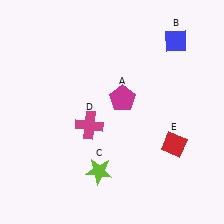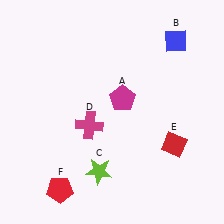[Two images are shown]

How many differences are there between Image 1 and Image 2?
There is 1 difference between the two images.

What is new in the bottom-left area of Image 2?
A red pentagon (F) was added in the bottom-left area of Image 2.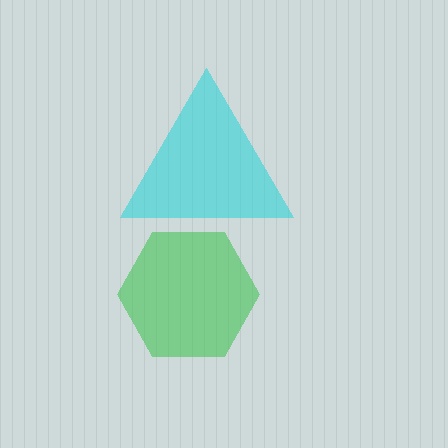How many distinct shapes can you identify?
There are 2 distinct shapes: a green hexagon, a cyan triangle.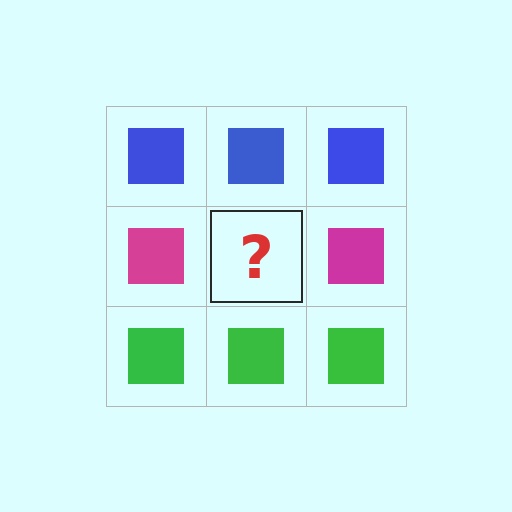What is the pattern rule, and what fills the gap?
The rule is that each row has a consistent color. The gap should be filled with a magenta square.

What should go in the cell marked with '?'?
The missing cell should contain a magenta square.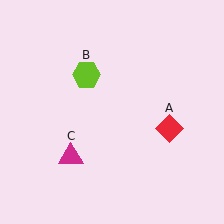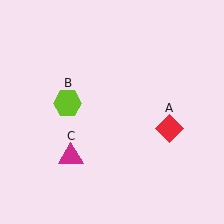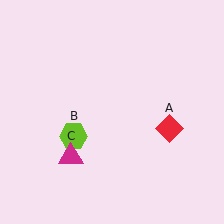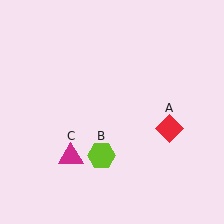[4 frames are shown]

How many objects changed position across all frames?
1 object changed position: lime hexagon (object B).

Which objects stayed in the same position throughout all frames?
Red diamond (object A) and magenta triangle (object C) remained stationary.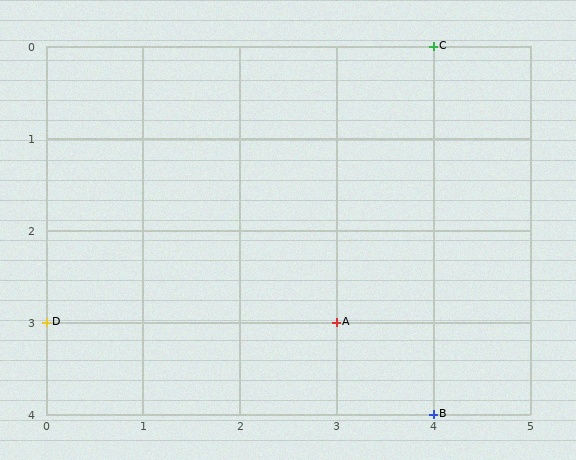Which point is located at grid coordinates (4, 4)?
Point B is at (4, 4).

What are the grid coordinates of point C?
Point C is at grid coordinates (4, 0).